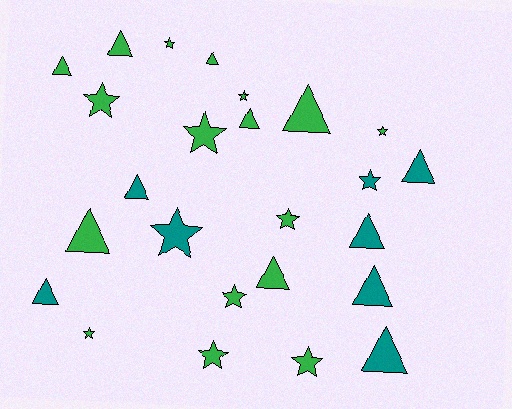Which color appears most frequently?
Green, with 17 objects.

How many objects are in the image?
There are 25 objects.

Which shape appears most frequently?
Triangle, with 13 objects.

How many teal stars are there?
There are 2 teal stars.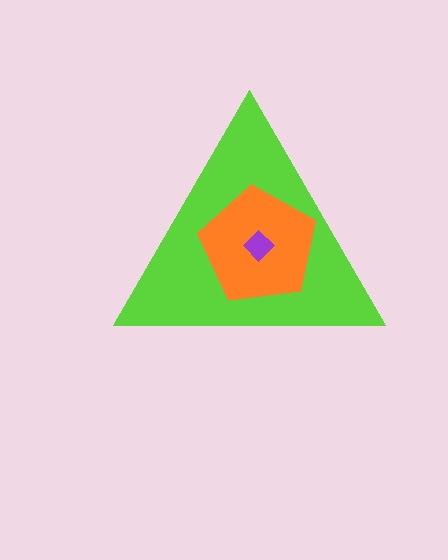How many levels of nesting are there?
3.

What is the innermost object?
The purple diamond.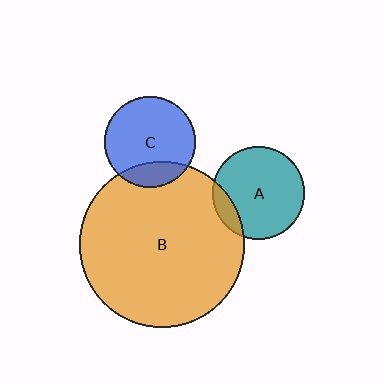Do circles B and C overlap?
Yes.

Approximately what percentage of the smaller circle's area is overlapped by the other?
Approximately 20%.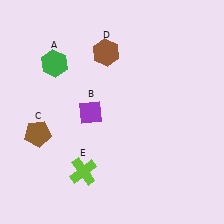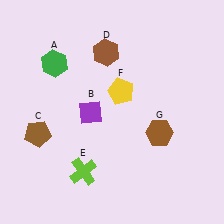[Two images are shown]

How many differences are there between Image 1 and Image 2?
There are 2 differences between the two images.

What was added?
A yellow pentagon (F), a brown hexagon (G) were added in Image 2.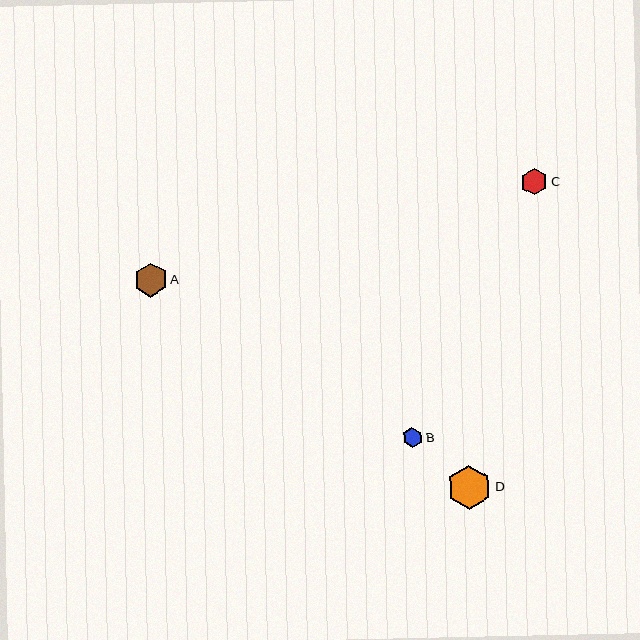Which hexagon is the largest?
Hexagon D is the largest with a size of approximately 45 pixels.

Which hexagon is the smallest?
Hexagon B is the smallest with a size of approximately 20 pixels.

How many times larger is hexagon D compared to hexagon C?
Hexagon D is approximately 1.7 times the size of hexagon C.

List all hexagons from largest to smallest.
From largest to smallest: D, A, C, B.